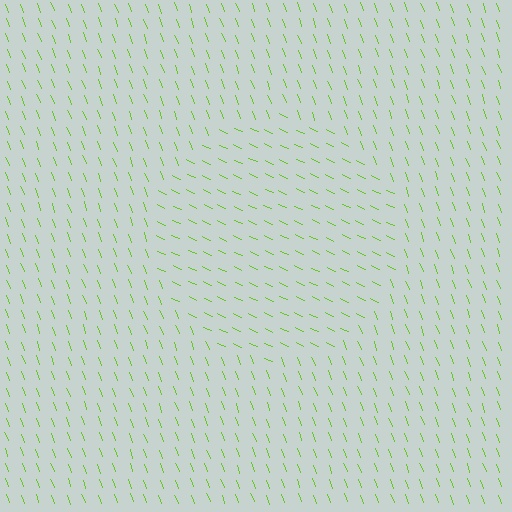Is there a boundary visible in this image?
Yes, there is a texture boundary formed by a change in line orientation.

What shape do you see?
I see a circle.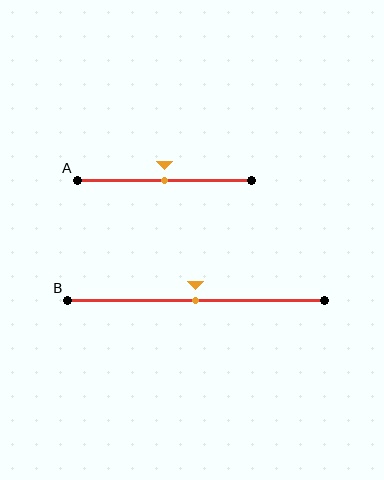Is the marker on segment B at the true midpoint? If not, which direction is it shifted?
Yes, the marker on segment B is at the true midpoint.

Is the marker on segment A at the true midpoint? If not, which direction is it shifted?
Yes, the marker on segment A is at the true midpoint.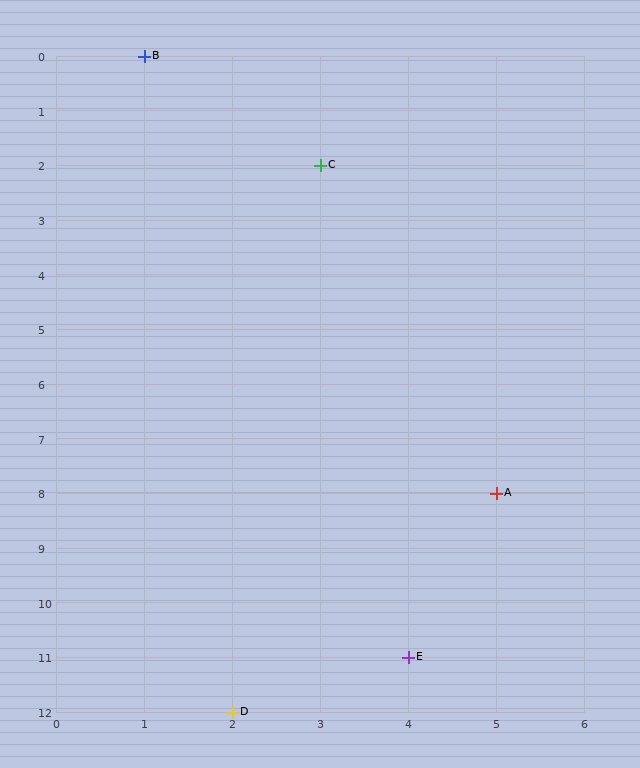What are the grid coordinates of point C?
Point C is at grid coordinates (3, 2).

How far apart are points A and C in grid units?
Points A and C are 2 columns and 6 rows apart (about 6.3 grid units diagonally).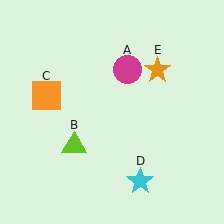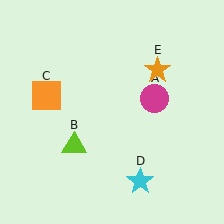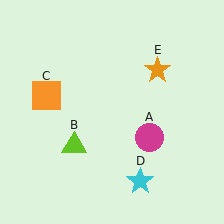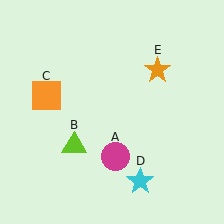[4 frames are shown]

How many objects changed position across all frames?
1 object changed position: magenta circle (object A).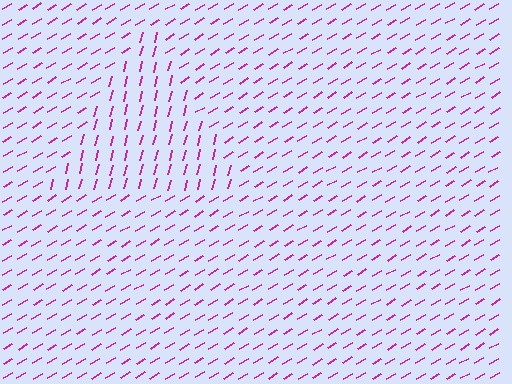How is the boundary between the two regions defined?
The boundary is defined purely by a change in line orientation (approximately 45 degrees difference). All lines are the same color and thickness.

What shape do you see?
I see a triangle.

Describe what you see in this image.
The image is filled with small magenta line segments. A triangle region in the image has lines oriented differently from the surrounding lines, creating a visible texture boundary.